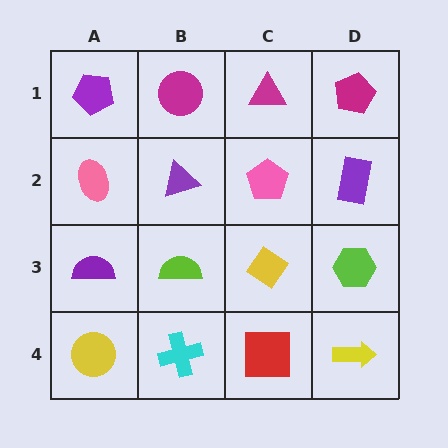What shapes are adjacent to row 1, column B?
A purple triangle (row 2, column B), a purple pentagon (row 1, column A), a magenta triangle (row 1, column C).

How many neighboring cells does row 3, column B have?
4.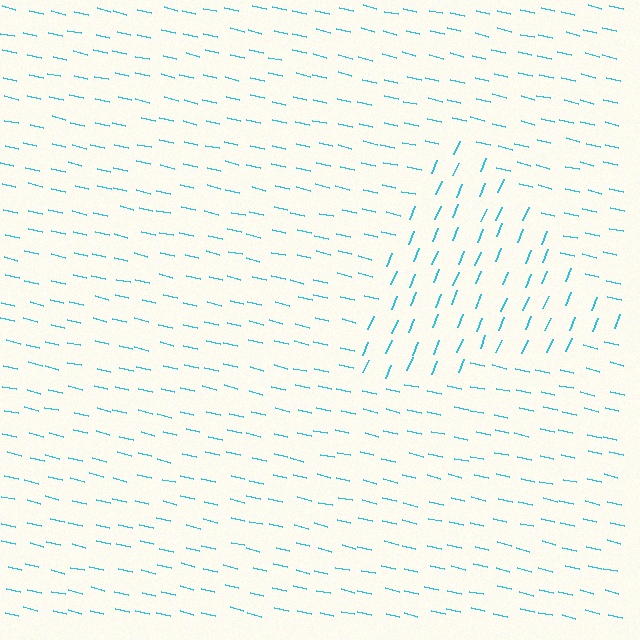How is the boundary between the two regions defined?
The boundary is defined purely by a change in line orientation (approximately 81 degrees difference). All lines are the same color and thickness.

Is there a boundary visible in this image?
Yes, there is a texture boundary formed by a change in line orientation.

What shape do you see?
I see a triangle.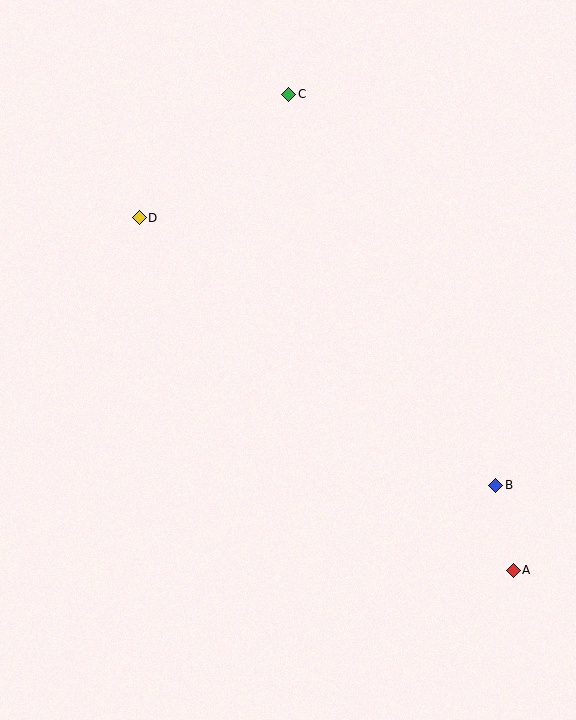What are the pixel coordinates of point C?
Point C is at (289, 94).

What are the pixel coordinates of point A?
Point A is at (513, 570).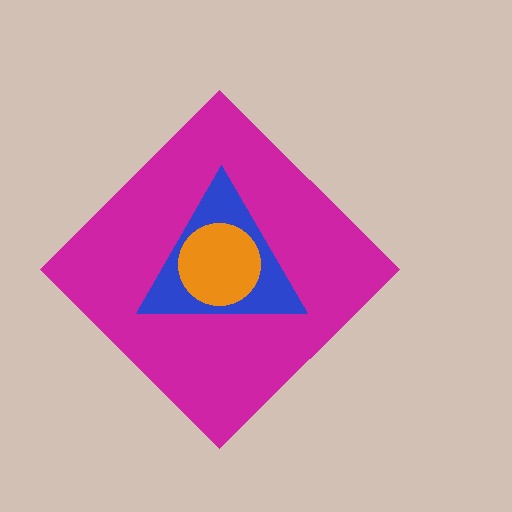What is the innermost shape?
The orange circle.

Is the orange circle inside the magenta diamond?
Yes.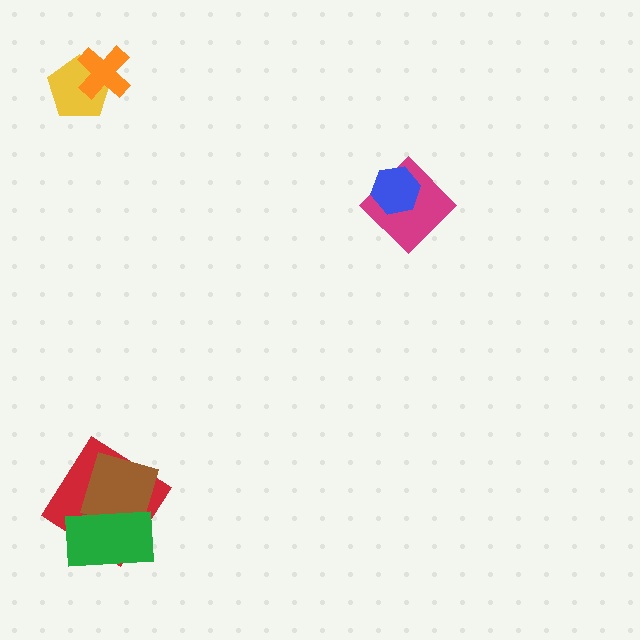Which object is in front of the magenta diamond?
The blue hexagon is in front of the magenta diamond.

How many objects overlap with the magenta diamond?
1 object overlaps with the magenta diamond.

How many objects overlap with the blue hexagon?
1 object overlaps with the blue hexagon.